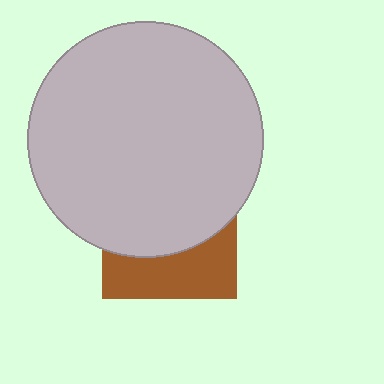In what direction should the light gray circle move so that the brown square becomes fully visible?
The light gray circle should move up. That is the shortest direction to clear the overlap and leave the brown square fully visible.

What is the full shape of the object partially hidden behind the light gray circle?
The partially hidden object is a brown square.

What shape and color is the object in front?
The object in front is a light gray circle.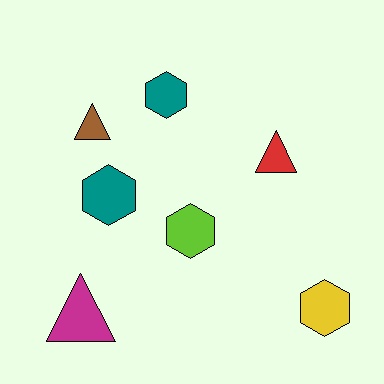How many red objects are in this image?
There is 1 red object.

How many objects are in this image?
There are 7 objects.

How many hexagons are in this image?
There are 4 hexagons.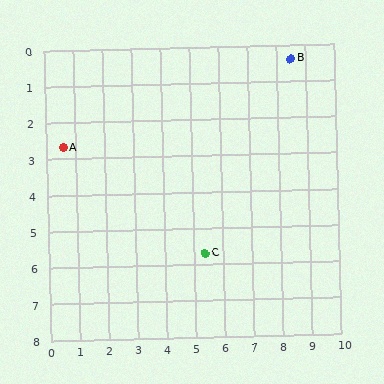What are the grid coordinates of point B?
Point B is at approximately (8.5, 0.4).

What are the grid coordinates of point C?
Point C is at approximately (5.4, 5.7).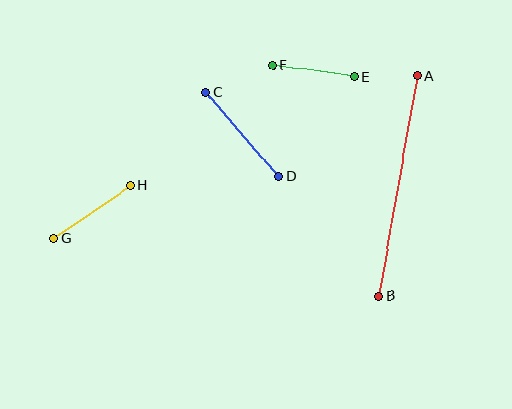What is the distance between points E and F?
The distance is approximately 82 pixels.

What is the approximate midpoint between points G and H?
The midpoint is at approximately (92, 212) pixels.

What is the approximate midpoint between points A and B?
The midpoint is at approximately (398, 186) pixels.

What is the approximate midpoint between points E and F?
The midpoint is at approximately (313, 71) pixels.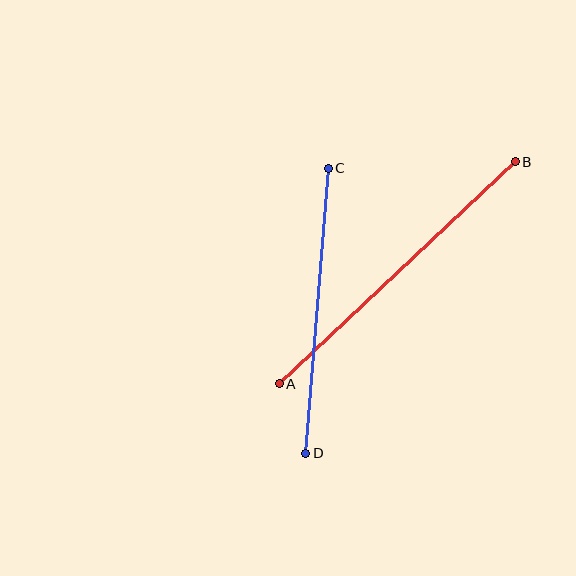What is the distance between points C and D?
The distance is approximately 286 pixels.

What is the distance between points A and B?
The distance is approximately 324 pixels.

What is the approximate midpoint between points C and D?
The midpoint is at approximately (317, 311) pixels.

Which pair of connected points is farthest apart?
Points A and B are farthest apart.